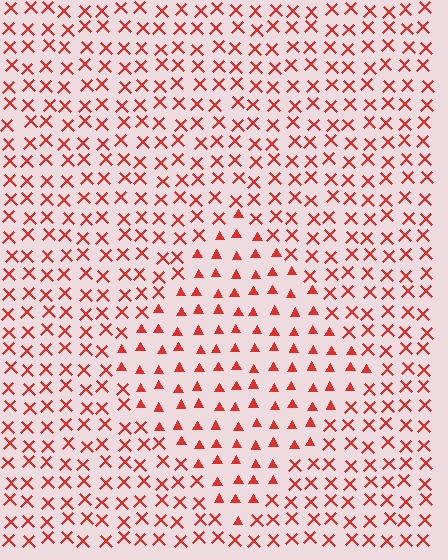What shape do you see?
I see a diamond.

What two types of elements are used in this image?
The image uses triangles inside the diamond region and X marks outside it.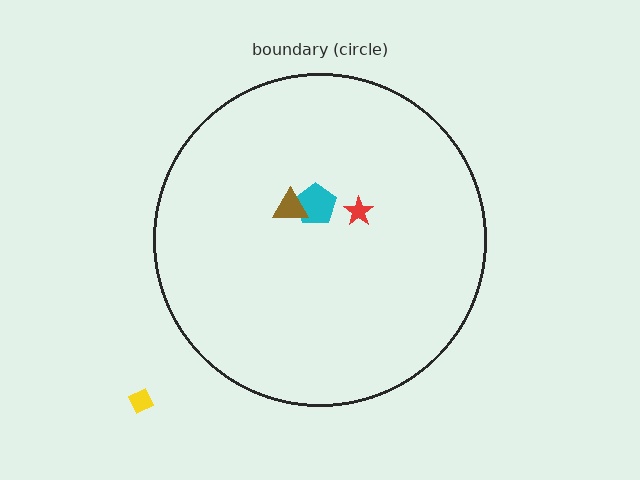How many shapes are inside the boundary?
3 inside, 1 outside.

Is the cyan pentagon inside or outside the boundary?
Inside.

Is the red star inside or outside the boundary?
Inside.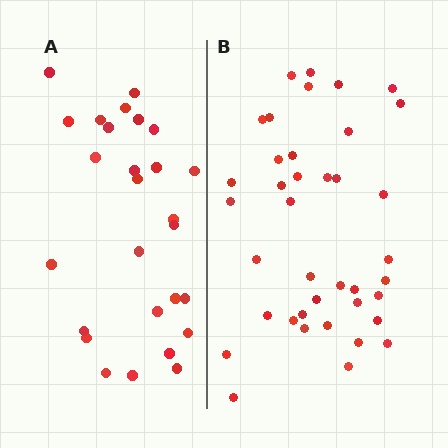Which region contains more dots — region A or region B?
Region B (the right region) has more dots.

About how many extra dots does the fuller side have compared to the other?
Region B has roughly 12 or so more dots than region A.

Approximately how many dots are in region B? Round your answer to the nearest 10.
About 40 dots. (The exact count is 39, which rounds to 40.)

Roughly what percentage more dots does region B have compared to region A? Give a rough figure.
About 45% more.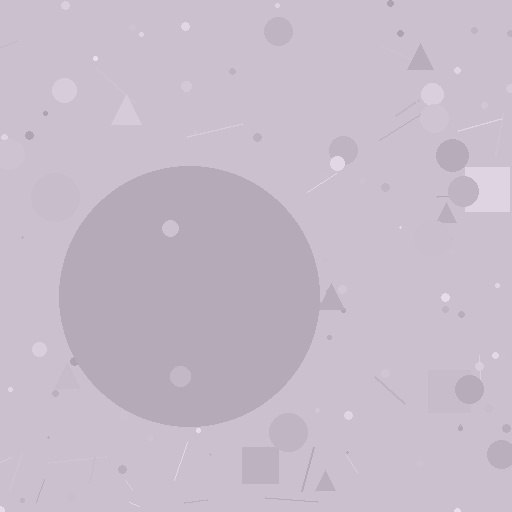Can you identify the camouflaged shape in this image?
The camouflaged shape is a circle.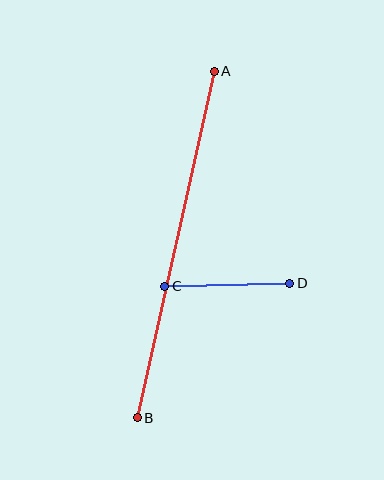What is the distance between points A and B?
The distance is approximately 355 pixels.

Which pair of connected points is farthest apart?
Points A and B are farthest apart.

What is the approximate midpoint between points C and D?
The midpoint is at approximately (227, 285) pixels.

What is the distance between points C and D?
The distance is approximately 125 pixels.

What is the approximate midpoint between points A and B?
The midpoint is at approximately (176, 245) pixels.